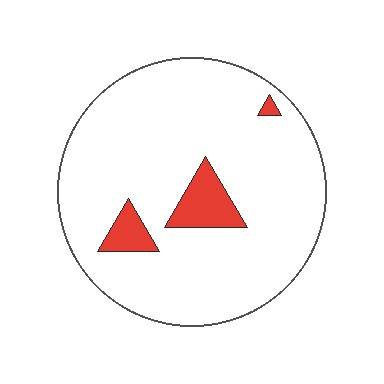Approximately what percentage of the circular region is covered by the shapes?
Approximately 10%.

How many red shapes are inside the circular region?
3.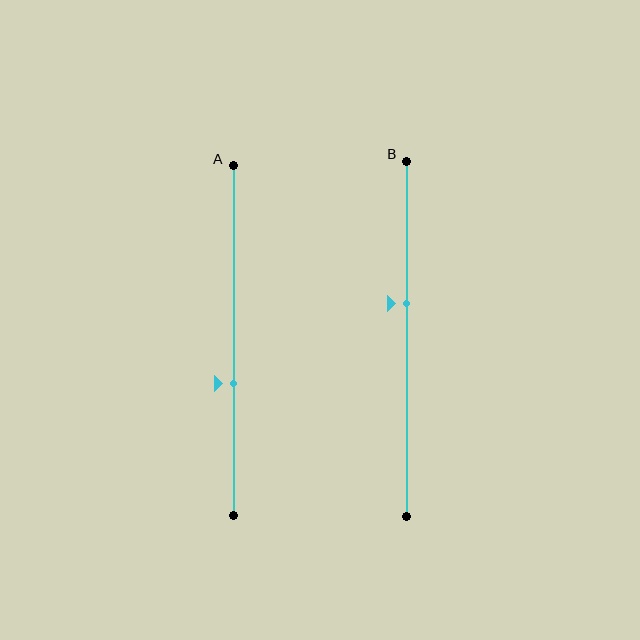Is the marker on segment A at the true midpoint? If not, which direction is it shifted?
No, the marker on segment A is shifted downward by about 12% of the segment length.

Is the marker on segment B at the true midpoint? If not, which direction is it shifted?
No, the marker on segment B is shifted upward by about 10% of the segment length.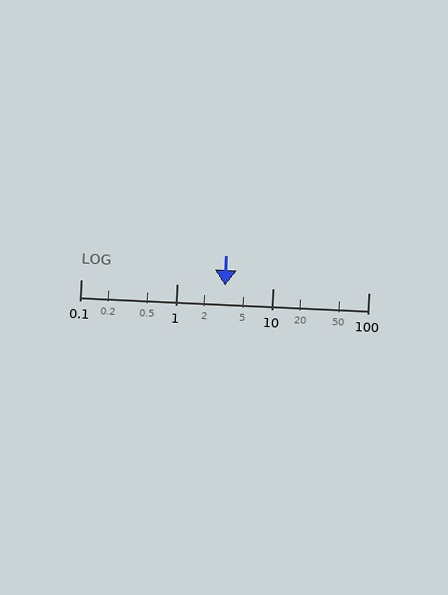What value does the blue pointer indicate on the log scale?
The pointer indicates approximately 3.2.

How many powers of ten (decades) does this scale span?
The scale spans 3 decades, from 0.1 to 100.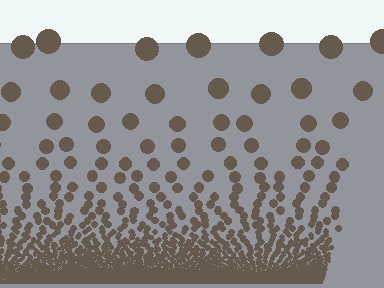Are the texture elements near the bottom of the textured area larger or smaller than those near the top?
Smaller. The gradient is inverted — elements near the bottom are smaller and denser.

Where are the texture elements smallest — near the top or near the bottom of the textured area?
Near the bottom.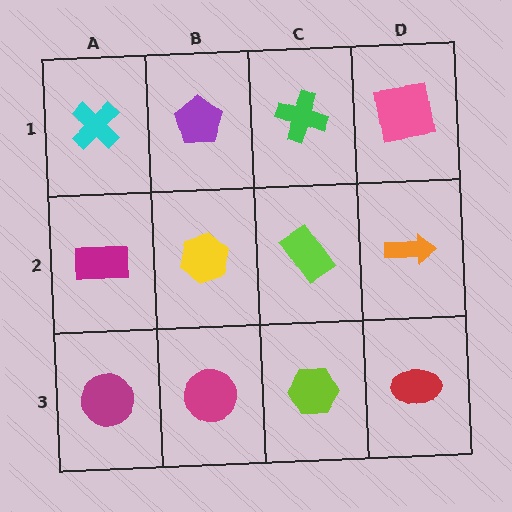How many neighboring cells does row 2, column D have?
3.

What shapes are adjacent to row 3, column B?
A yellow hexagon (row 2, column B), a magenta circle (row 3, column A), a lime hexagon (row 3, column C).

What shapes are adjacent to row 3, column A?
A magenta rectangle (row 2, column A), a magenta circle (row 3, column B).